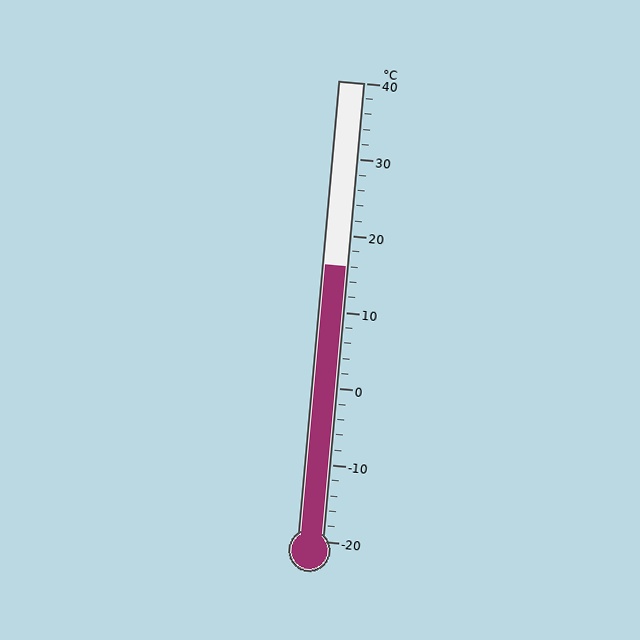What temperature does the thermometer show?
The thermometer shows approximately 16°C.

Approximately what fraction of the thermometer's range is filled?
The thermometer is filled to approximately 60% of its range.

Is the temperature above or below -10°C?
The temperature is above -10°C.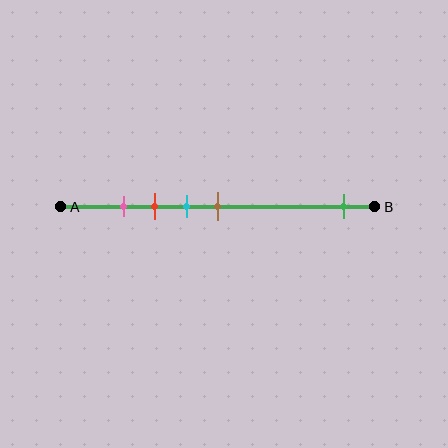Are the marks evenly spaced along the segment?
No, the marks are not evenly spaced.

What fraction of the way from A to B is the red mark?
The red mark is approximately 30% (0.3) of the way from A to B.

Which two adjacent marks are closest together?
The pink and red marks are the closest adjacent pair.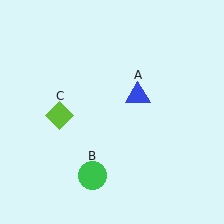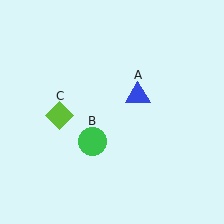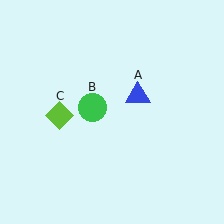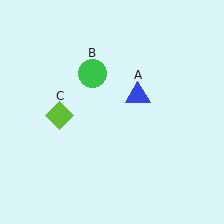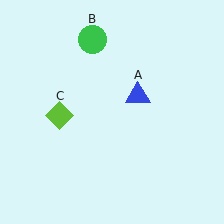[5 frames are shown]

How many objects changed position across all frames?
1 object changed position: green circle (object B).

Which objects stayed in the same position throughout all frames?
Blue triangle (object A) and lime diamond (object C) remained stationary.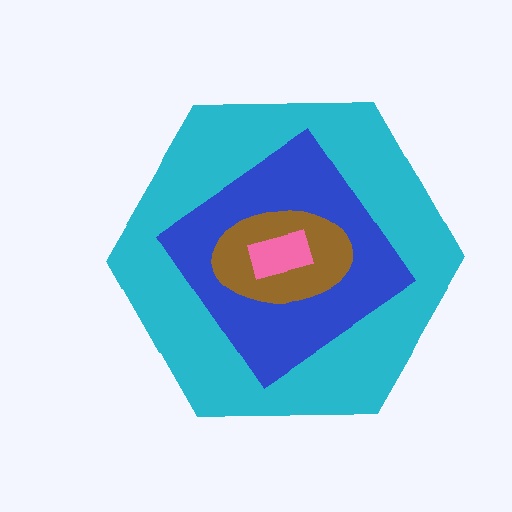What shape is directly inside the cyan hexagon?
The blue diamond.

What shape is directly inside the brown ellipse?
The pink rectangle.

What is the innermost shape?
The pink rectangle.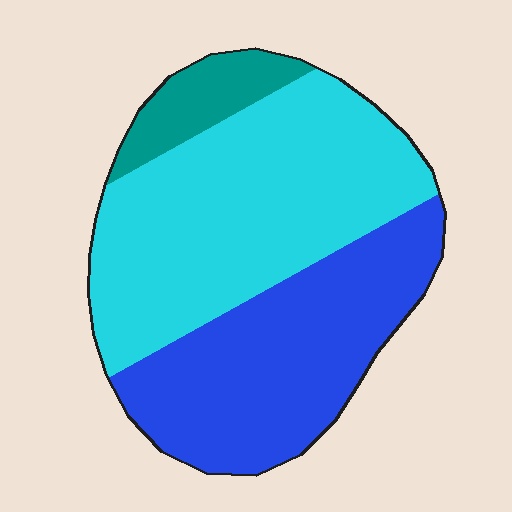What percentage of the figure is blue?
Blue takes up between a third and a half of the figure.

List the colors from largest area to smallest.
From largest to smallest: cyan, blue, teal.